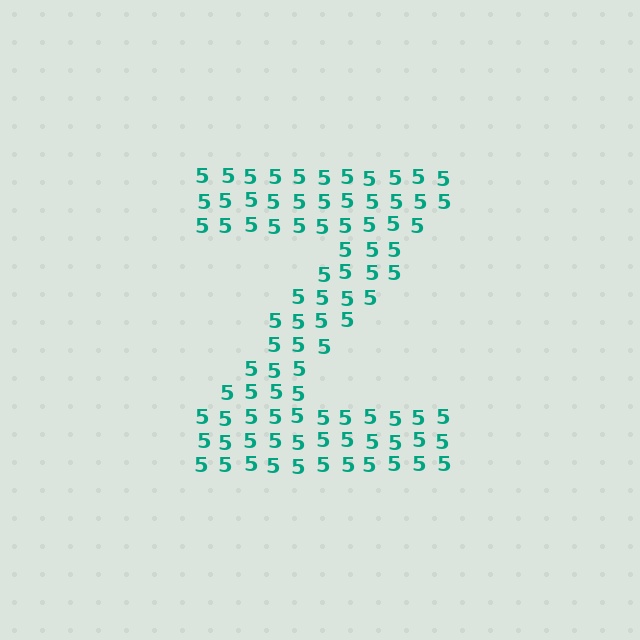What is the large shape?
The large shape is the letter Z.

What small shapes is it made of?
It is made of small digit 5's.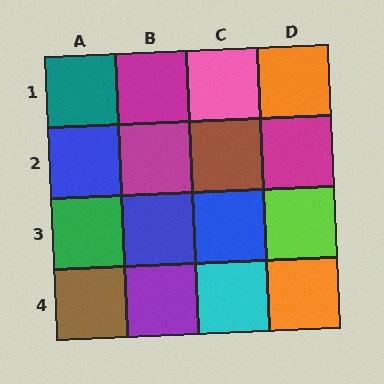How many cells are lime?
1 cell is lime.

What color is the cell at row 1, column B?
Magenta.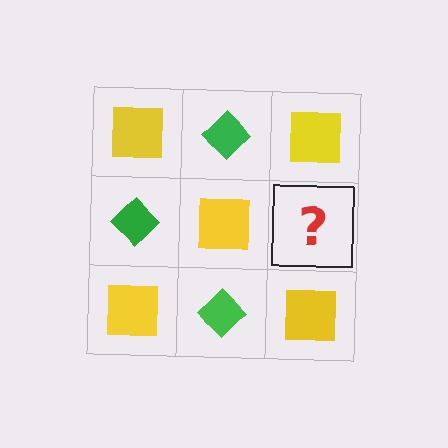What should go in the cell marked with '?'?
The missing cell should contain a green diamond.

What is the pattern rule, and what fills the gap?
The rule is that it alternates yellow square and green diamond in a checkerboard pattern. The gap should be filled with a green diamond.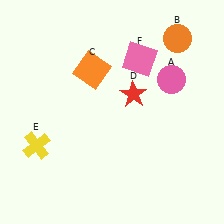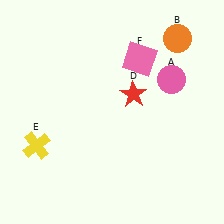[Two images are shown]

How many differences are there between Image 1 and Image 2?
There is 1 difference between the two images.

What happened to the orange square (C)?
The orange square (C) was removed in Image 2. It was in the top-left area of Image 1.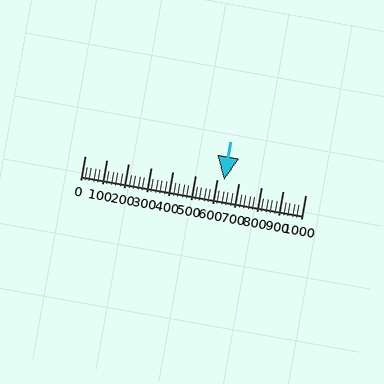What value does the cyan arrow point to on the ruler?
The cyan arrow points to approximately 631.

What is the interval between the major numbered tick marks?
The major tick marks are spaced 100 units apart.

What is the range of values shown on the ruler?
The ruler shows values from 0 to 1000.